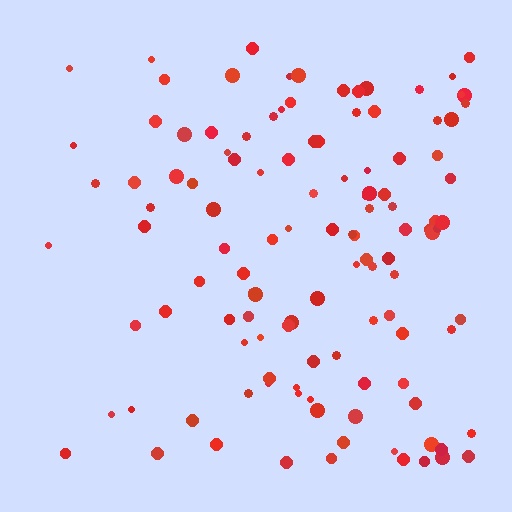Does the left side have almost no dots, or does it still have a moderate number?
Still a moderate number, just noticeably fewer than the right.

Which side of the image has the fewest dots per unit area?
The left.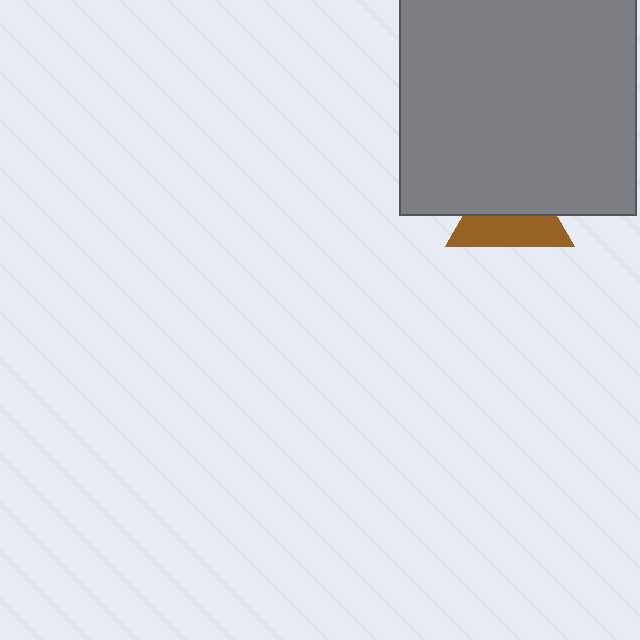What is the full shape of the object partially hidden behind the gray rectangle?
The partially hidden object is a brown triangle.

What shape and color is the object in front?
The object in front is a gray rectangle.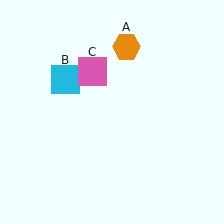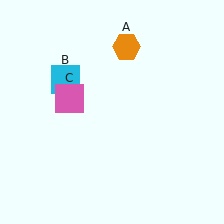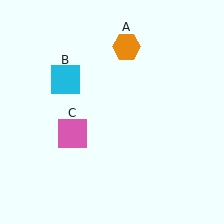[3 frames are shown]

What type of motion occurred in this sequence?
The pink square (object C) rotated counterclockwise around the center of the scene.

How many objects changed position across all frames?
1 object changed position: pink square (object C).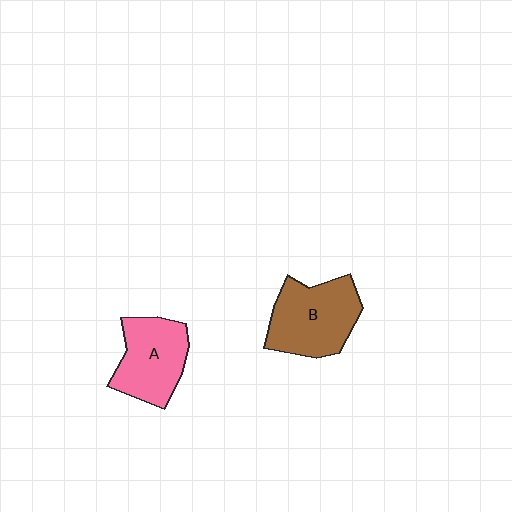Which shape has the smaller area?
Shape A (pink).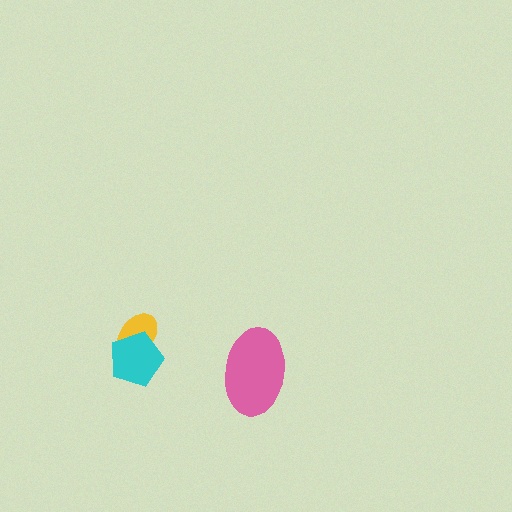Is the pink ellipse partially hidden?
No, no other shape covers it.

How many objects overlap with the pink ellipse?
0 objects overlap with the pink ellipse.